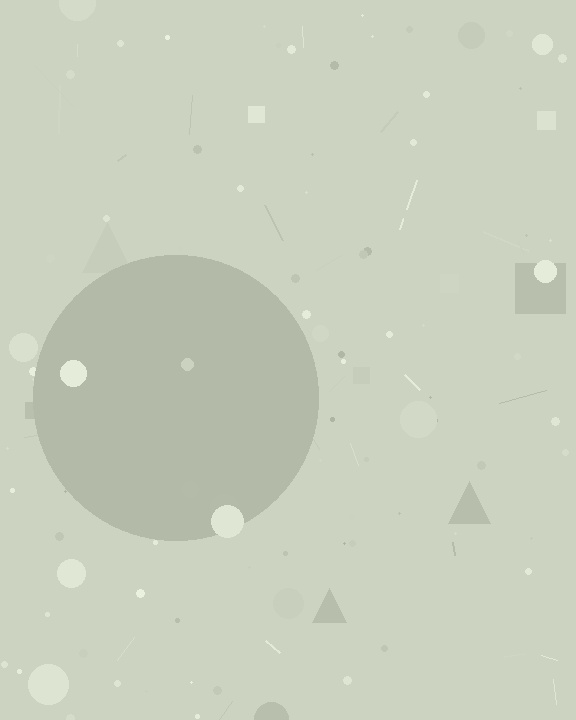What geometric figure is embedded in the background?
A circle is embedded in the background.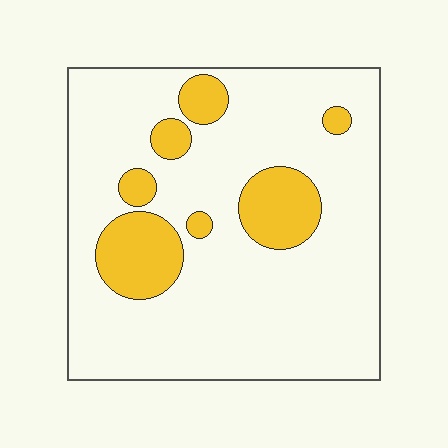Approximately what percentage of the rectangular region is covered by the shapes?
Approximately 20%.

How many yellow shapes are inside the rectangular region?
7.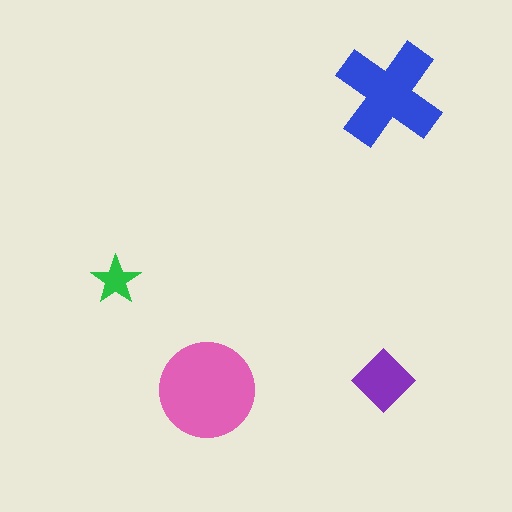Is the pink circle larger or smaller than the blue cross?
Larger.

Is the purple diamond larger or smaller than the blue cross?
Smaller.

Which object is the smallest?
The green star.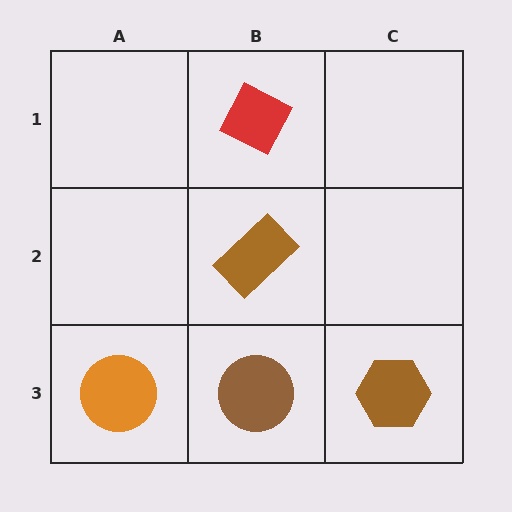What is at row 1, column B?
A red diamond.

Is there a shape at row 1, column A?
No, that cell is empty.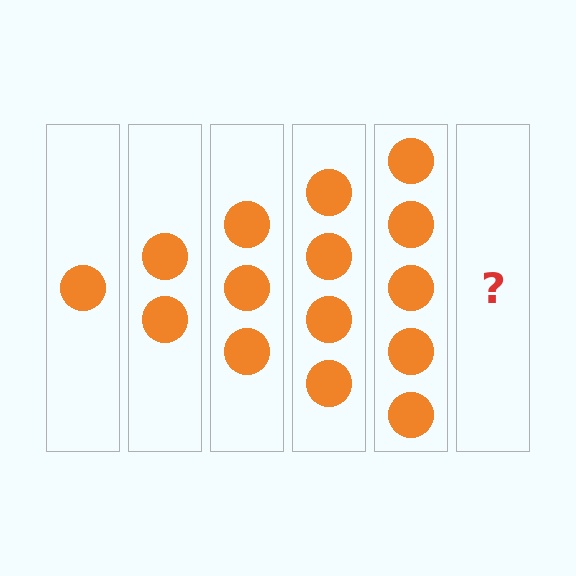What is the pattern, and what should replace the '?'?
The pattern is that each step adds one more circle. The '?' should be 6 circles.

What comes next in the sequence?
The next element should be 6 circles.